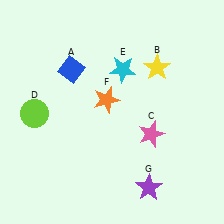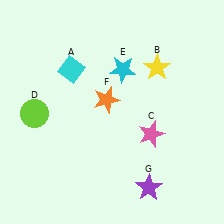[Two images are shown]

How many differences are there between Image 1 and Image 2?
There is 1 difference between the two images.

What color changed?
The diamond (A) changed from blue in Image 1 to cyan in Image 2.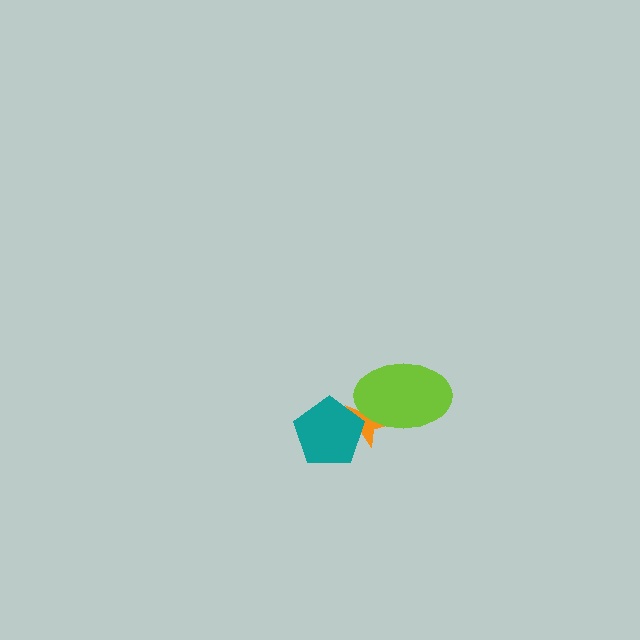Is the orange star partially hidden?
Yes, it is partially covered by another shape.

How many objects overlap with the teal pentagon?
1 object overlaps with the teal pentagon.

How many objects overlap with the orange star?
2 objects overlap with the orange star.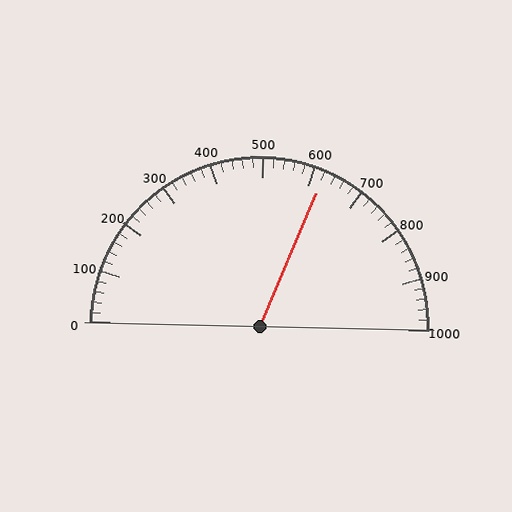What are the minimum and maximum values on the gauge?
The gauge ranges from 0 to 1000.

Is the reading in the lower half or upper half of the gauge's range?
The reading is in the upper half of the range (0 to 1000).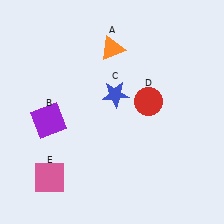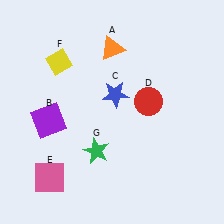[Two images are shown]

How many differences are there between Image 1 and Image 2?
There are 2 differences between the two images.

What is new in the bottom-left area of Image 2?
A green star (G) was added in the bottom-left area of Image 2.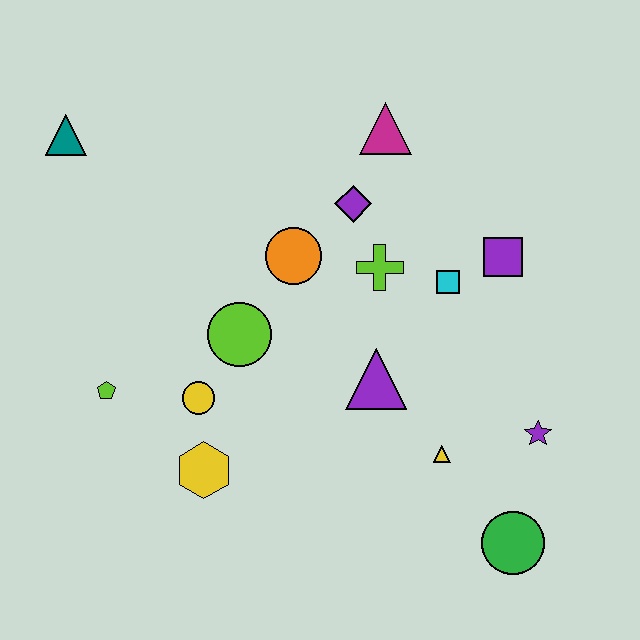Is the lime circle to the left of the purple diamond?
Yes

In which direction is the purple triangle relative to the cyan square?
The purple triangle is below the cyan square.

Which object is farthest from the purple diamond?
The green circle is farthest from the purple diamond.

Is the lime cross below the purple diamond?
Yes